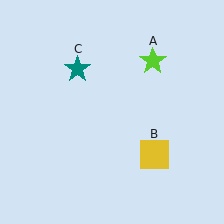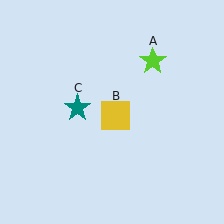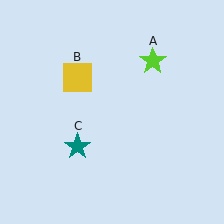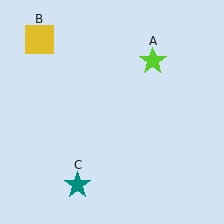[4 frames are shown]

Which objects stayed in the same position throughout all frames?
Lime star (object A) remained stationary.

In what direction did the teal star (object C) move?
The teal star (object C) moved down.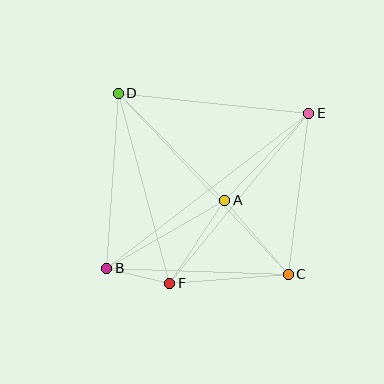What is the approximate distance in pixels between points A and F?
The distance between A and F is approximately 100 pixels.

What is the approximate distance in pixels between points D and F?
The distance between D and F is approximately 197 pixels.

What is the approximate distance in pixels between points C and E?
The distance between C and E is approximately 162 pixels.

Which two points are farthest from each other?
Points B and E are farthest from each other.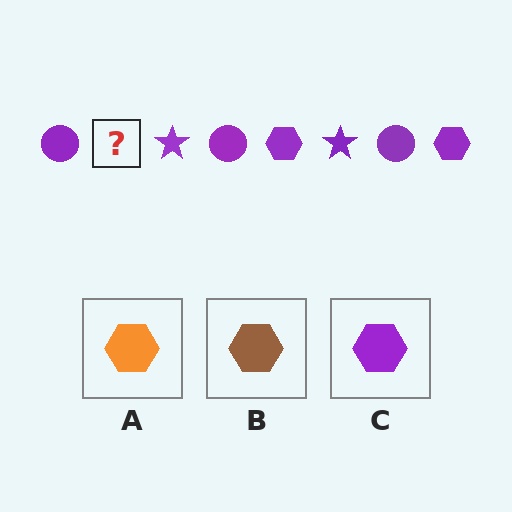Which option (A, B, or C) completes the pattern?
C.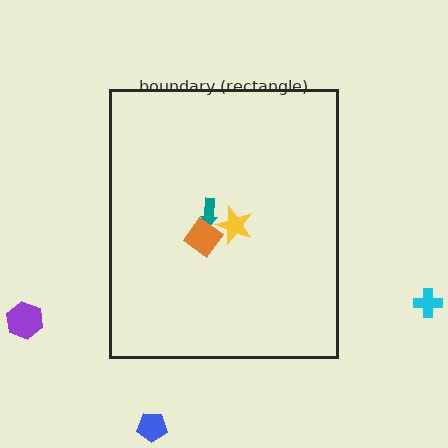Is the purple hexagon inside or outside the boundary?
Outside.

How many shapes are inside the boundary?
3 inside, 3 outside.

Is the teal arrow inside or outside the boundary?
Inside.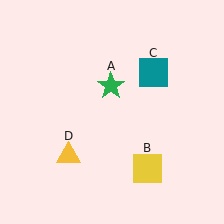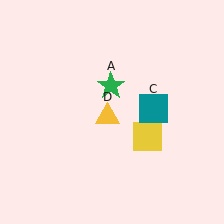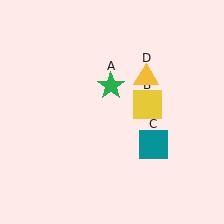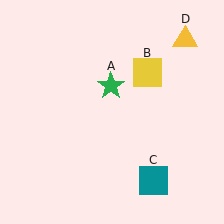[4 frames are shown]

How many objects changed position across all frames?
3 objects changed position: yellow square (object B), teal square (object C), yellow triangle (object D).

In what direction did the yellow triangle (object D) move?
The yellow triangle (object D) moved up and to the right.